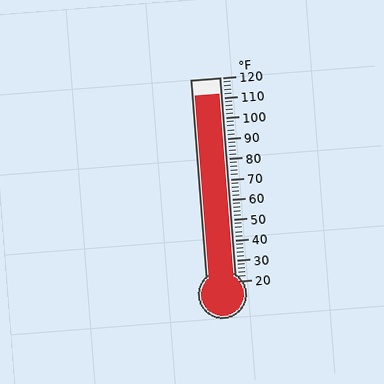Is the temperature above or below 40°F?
The temperature is above 40°F.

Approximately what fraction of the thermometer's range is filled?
The thermometer is filled to approximately 90% of its range.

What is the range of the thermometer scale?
The thermometer scale ranges from 20°F to 120°F.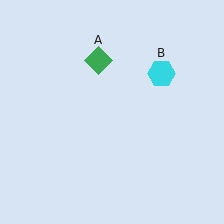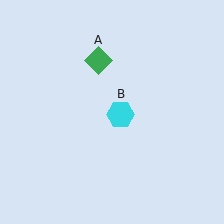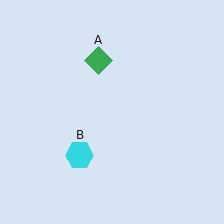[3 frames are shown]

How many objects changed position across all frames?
1 object changed position: cyan hexagon (object B).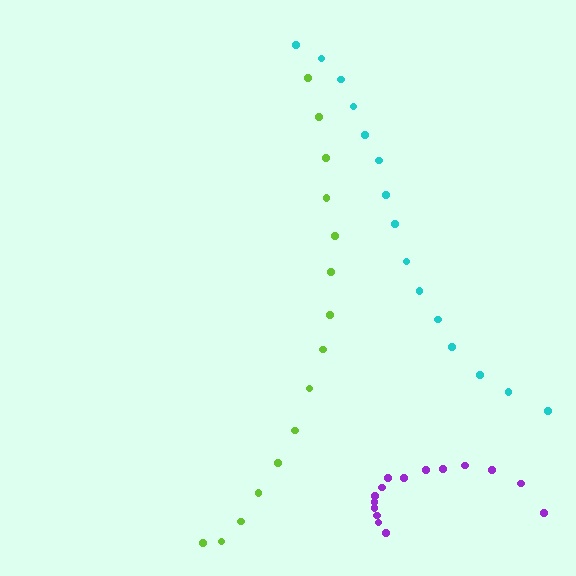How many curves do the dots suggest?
There are 3 distinct paths.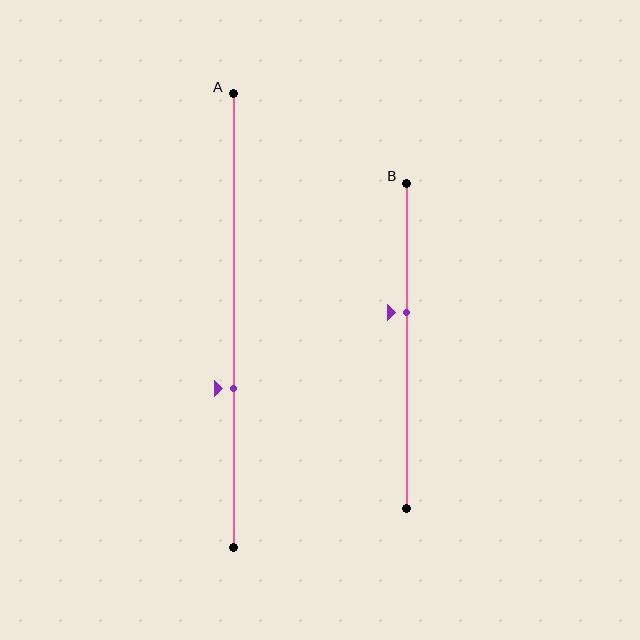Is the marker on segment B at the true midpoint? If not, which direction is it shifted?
No, the marker on segment B is shifted upward by about 10% of the segment length.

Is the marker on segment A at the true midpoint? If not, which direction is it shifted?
No, the marker on segment A is shifted downward by about 15% of the segment length.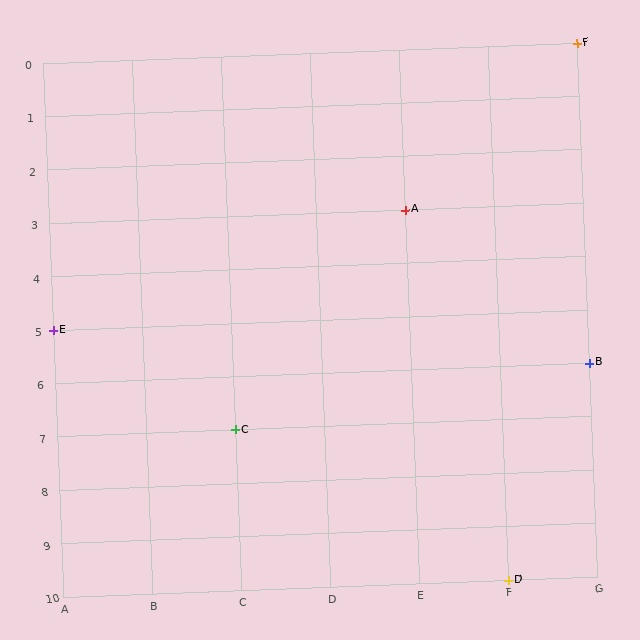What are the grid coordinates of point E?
Point E is at grid coordinates (A, 5).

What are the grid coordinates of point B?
Point B is at grid coordinates (G, 6).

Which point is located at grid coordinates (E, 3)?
Point A is at (E, 3).